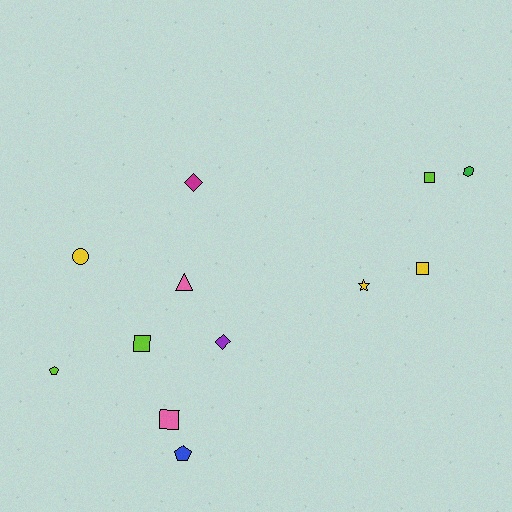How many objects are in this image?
There are 12 objects.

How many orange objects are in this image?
There are no orange objects.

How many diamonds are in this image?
There are 2 diamonds.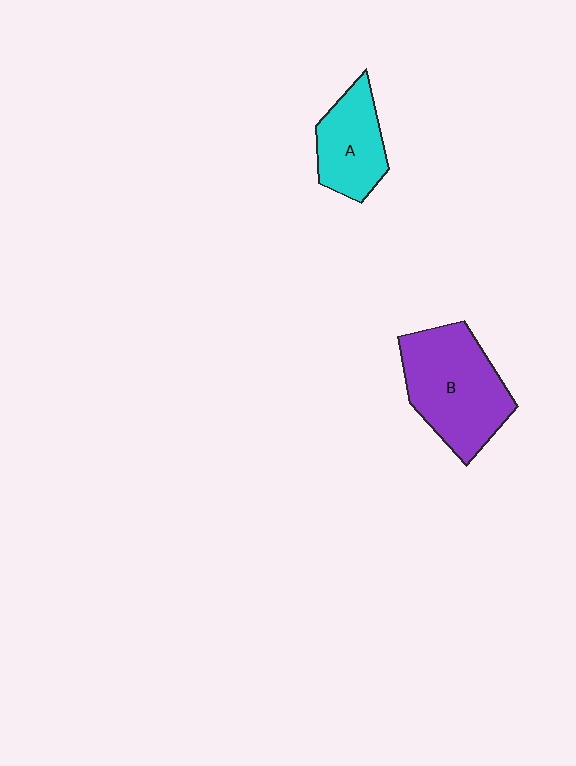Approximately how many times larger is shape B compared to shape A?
Approximately 1.6 times.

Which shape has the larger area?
Shape B (purple).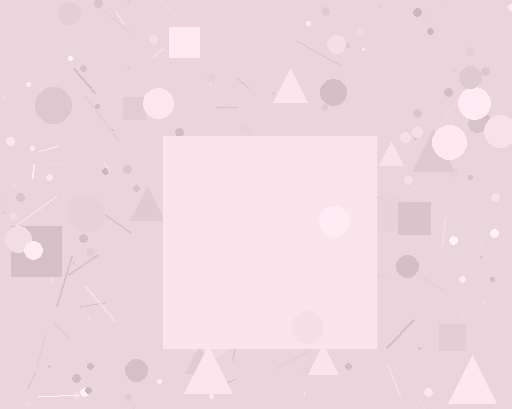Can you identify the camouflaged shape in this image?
The camouflaged shape is a square.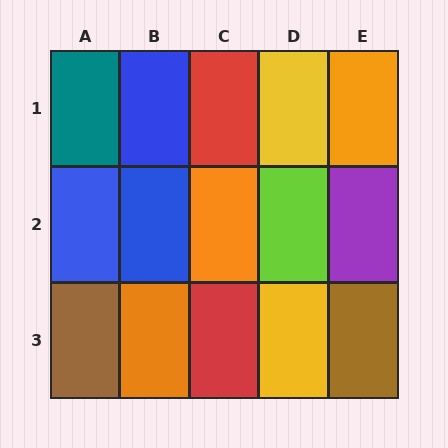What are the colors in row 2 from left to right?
Blue, blue, orange, lime, purple.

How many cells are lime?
1 cell is lime.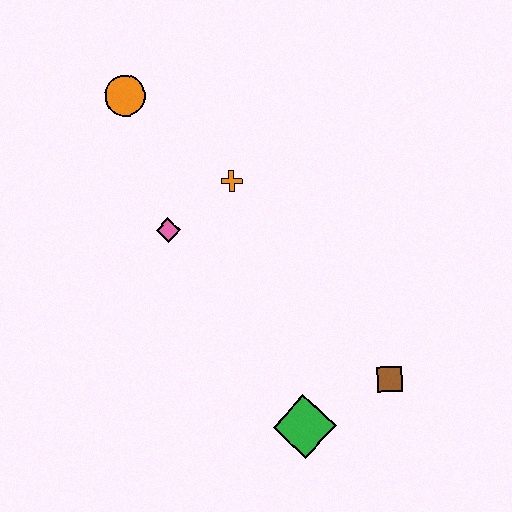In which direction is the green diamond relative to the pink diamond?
The green diamond is below the pink diamond.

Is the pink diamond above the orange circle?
No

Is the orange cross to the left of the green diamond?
Yes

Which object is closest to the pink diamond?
The orange cross is closest to the pink diamond.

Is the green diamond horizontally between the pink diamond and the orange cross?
No